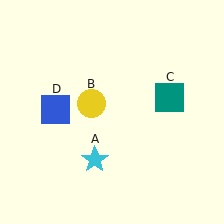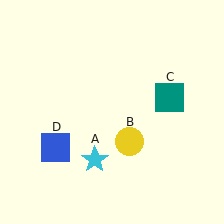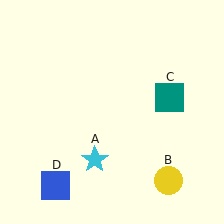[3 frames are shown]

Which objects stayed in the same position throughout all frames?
Cyan star (object A) and teal square (object C) remained stationary.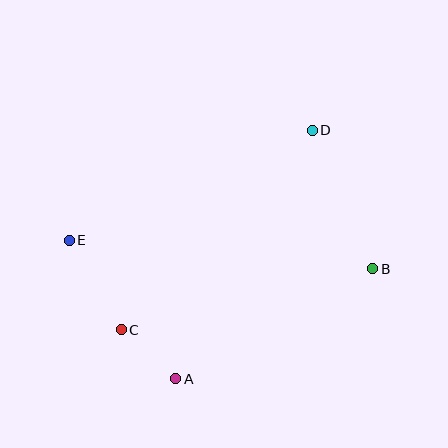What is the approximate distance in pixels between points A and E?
The distance between A and E is approximately 175 pixels.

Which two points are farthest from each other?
Points B and E are farthest from each other.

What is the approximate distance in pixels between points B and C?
The distance between B and C is approximately 259 pixels.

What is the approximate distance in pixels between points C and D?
The distance between C and D is approximately 276 pixels.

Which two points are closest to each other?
Points A and C are closest to each other.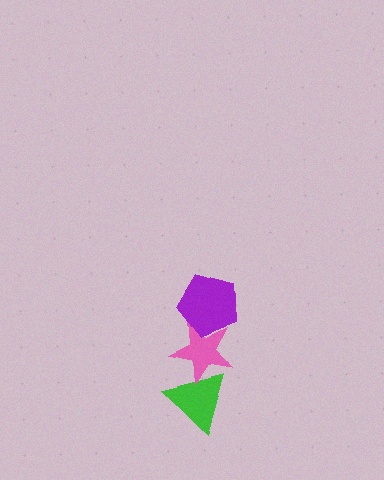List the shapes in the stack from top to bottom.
From top to bottom: the purple pentagon, the pink star, the green triangle.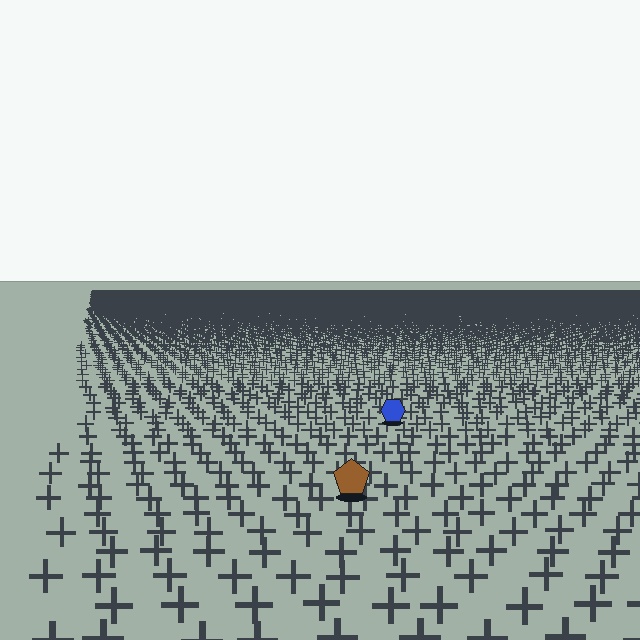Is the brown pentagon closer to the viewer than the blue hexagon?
Yes. The brown pentagon is closer — you can tell from the texture gradient: the ground texture is coarser near it.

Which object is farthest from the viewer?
The blue hexagon is farthest from the viewer. It appears smaller and the ground texture around it is denser.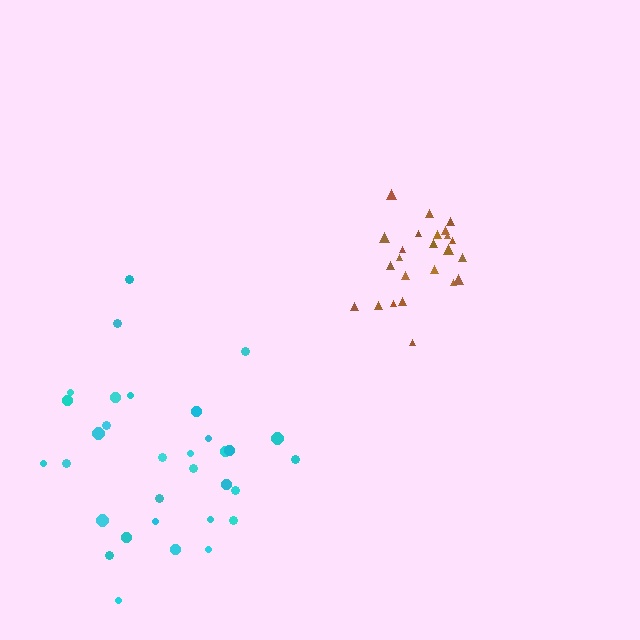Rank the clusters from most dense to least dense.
brown, cyan.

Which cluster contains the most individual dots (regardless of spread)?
Cyan (32).